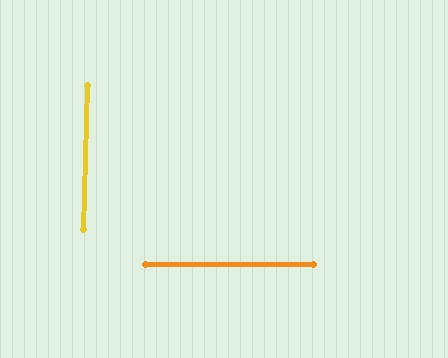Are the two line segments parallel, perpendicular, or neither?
Perpendicular — they meet at approximately 88°.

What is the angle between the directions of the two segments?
Approximately 88 degrees.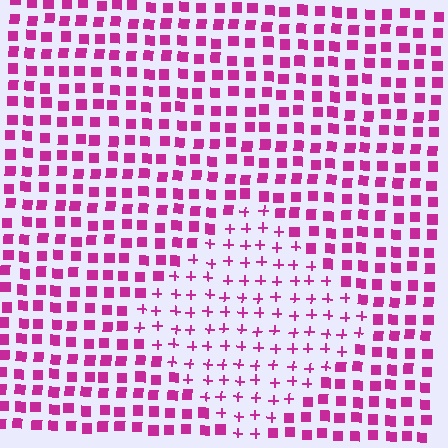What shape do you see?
I see a diamond.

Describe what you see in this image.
The image is filled with small magenta elements arranged in a uniform grid. A diamond-shaped region contains plus signs, while the surrounding area contains squares. The boundary is defined purely by the change in element shape.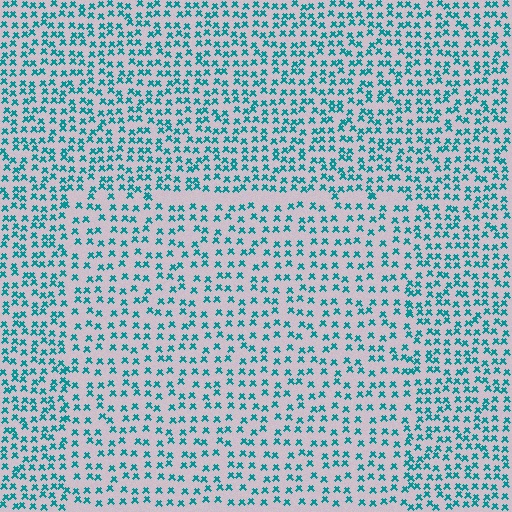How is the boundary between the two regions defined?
The boundary is defined by a change in element density (approximately 1.5x ratio). All elements are the same color, size, and shape.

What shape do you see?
I see a rectangle.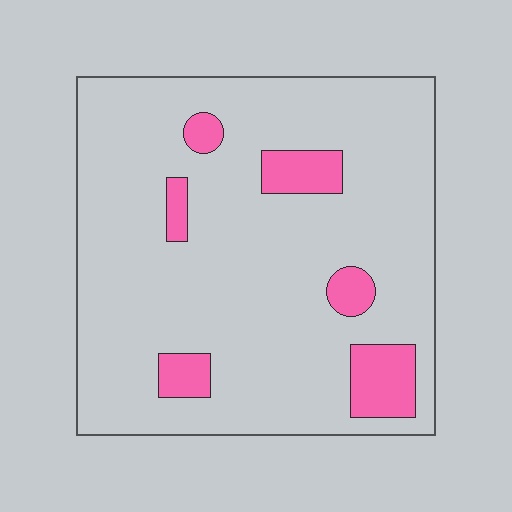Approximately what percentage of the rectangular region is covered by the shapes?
Approximately 10%.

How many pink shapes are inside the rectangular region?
6.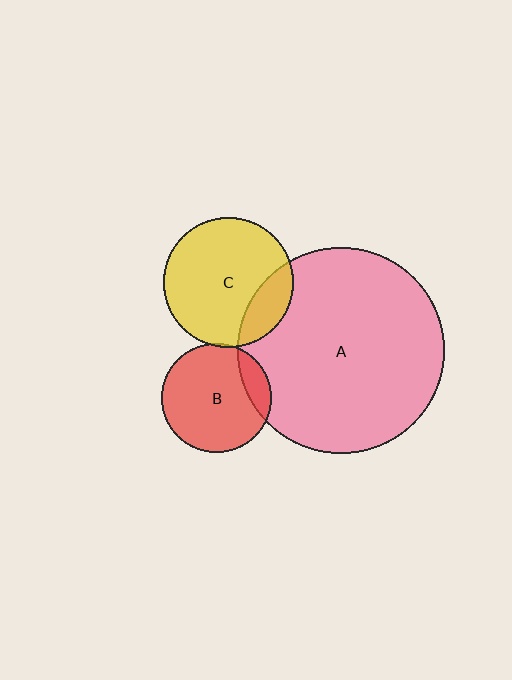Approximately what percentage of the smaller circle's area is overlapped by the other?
Approximately 5%.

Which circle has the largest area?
Circle A (pink).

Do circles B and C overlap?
Yes.